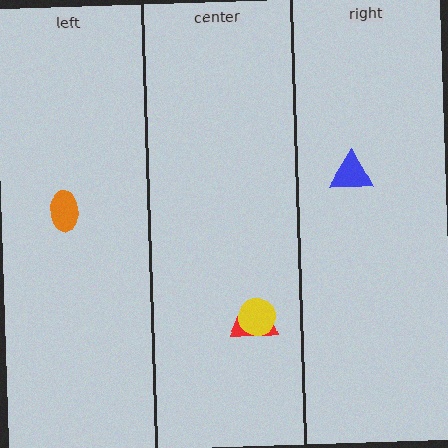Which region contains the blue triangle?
The right region.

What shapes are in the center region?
The red trapezoid, the yellow circle.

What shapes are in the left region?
The orange ellipse.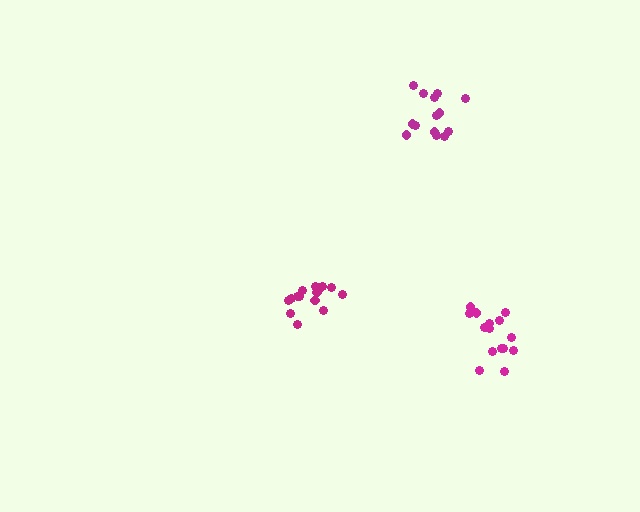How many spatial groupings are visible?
There are 3 spatial groupings.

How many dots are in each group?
Group 1: 16 dots, Group 2: 14 dots, Group 3: 15 dots (45 total).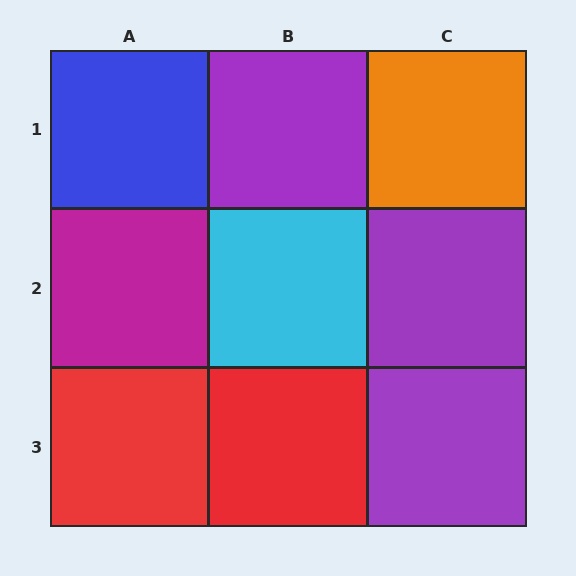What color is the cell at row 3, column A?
Red.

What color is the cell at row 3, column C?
Purple.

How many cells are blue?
1 cell is blue.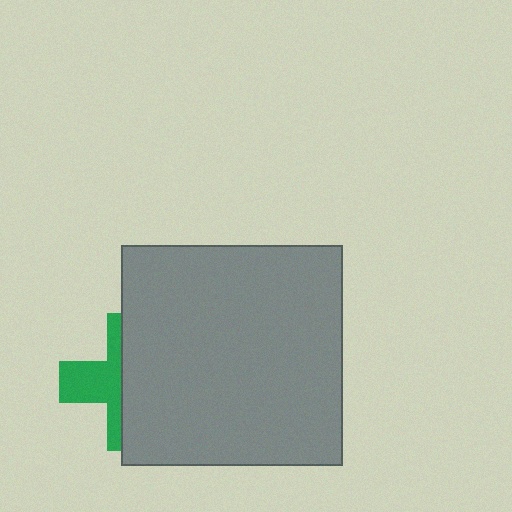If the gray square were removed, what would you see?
You would see the complete green cross.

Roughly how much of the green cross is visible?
A small part of it is visible (roughly 40%).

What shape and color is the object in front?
The object in front is a gray square.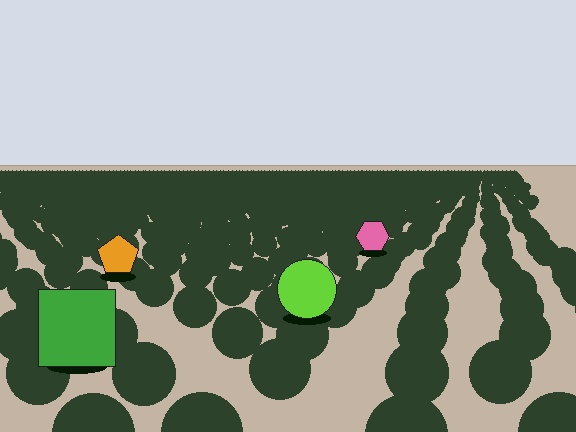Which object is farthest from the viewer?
The pink hexagon is farthest from the viewer. It appears smaller and the ground texture around it is denser.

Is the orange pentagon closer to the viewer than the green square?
No. The green square is closer — you can tell from the texture gradient: the ground texture is coarser near it.